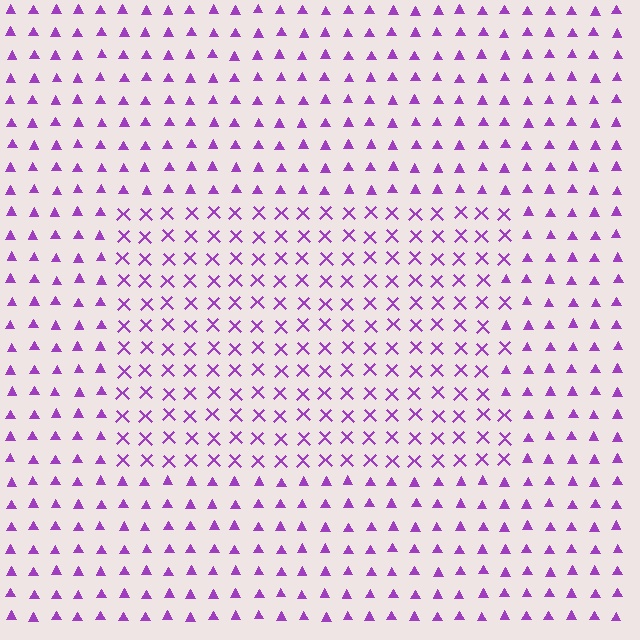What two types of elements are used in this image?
The image uses X marks inside the rectangle region and triangles outside it.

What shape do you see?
I see a rectangle.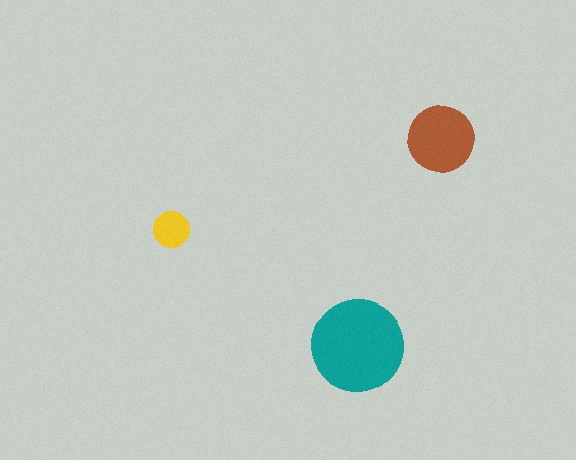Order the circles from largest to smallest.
the teal one, the brown one, the yellow one.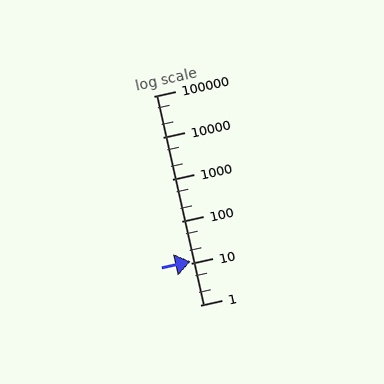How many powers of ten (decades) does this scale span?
The scale spans 5 decades, from 1 to 100000.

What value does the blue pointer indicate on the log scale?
The pointer indicates approximately 11.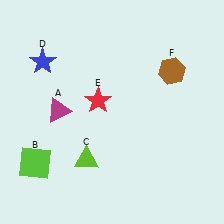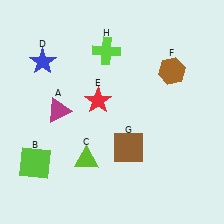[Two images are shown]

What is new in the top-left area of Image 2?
A lime cross (H) was added in the top-left area of Image 2.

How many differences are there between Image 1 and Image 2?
There are 2 differences between the two images.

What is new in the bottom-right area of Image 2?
A brown square (G) was added in the bottom-right area of Image 2.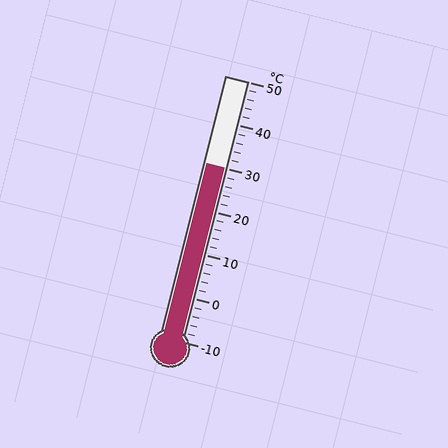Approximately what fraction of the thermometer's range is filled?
The thermometer is filled to approximately 65% of its range.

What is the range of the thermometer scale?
The thermometer scale ranges from -10°C to 50°C.